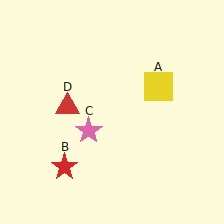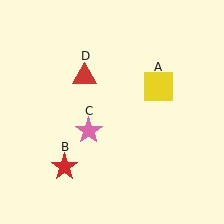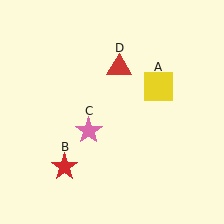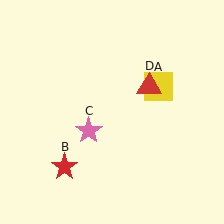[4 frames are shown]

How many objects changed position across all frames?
1 object changed position: red triangle (object D).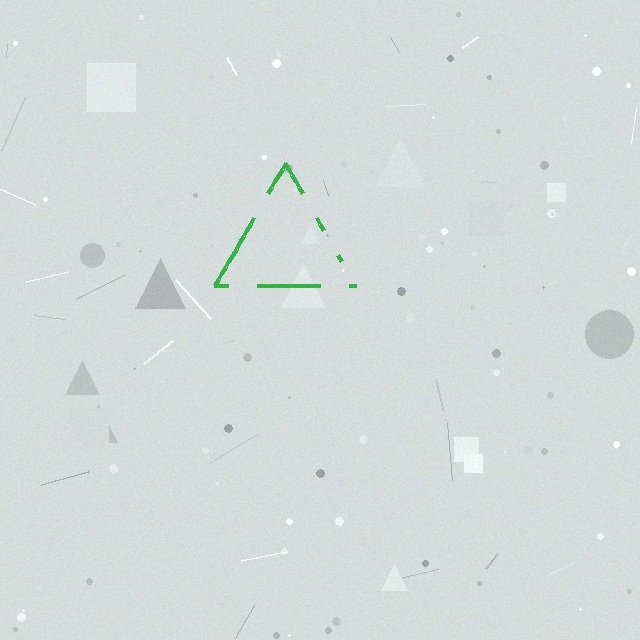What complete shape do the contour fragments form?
The contour fragments form a triangle.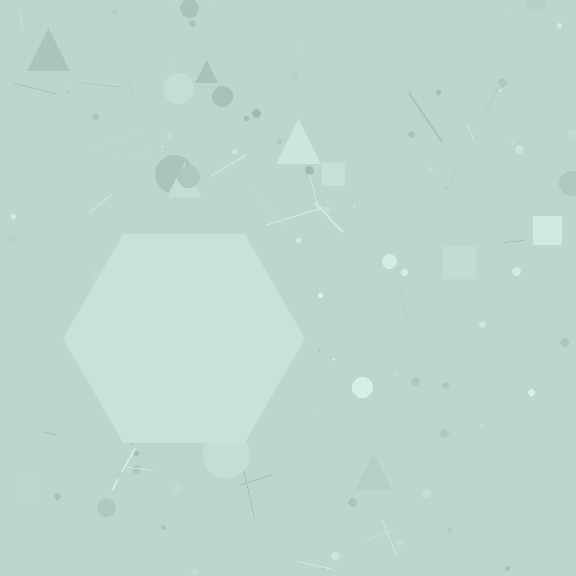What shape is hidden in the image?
A hexagon is hidden in the image.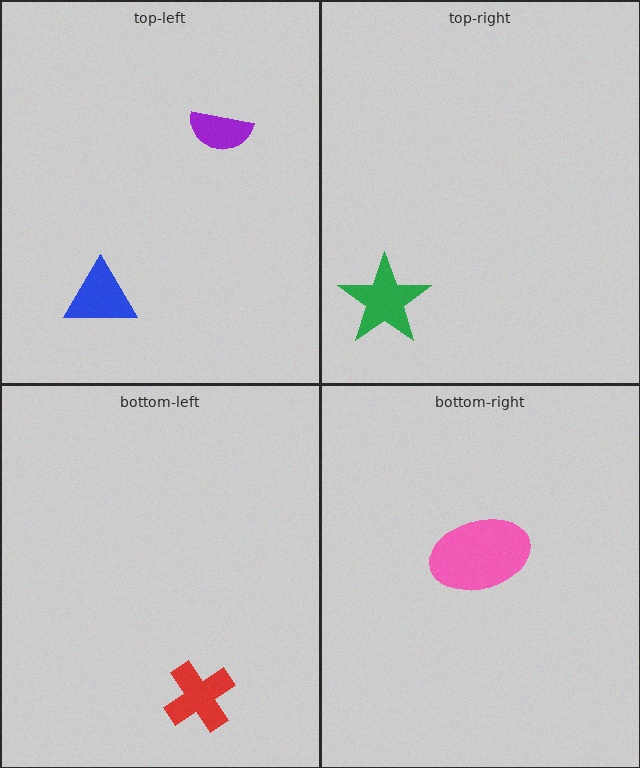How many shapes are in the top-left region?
2.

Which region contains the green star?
The top-right region.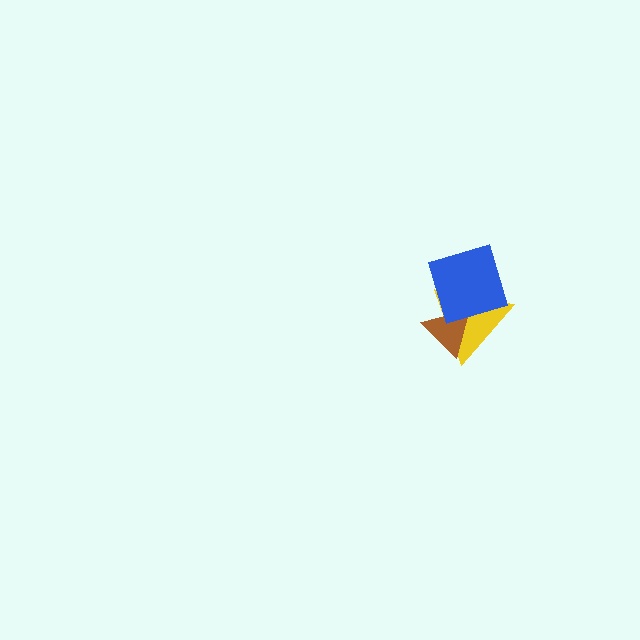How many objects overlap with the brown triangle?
2 objects overlap with the brown triangle.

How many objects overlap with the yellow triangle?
2 objects overlap with the yellow triangle.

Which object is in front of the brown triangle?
The blue square is in front of the brown triangle.